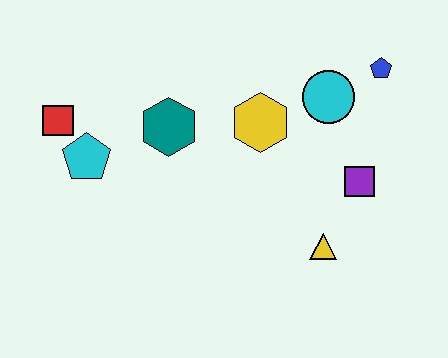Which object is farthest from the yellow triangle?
The red square is farthest from the yellow triangle.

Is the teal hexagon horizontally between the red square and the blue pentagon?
Yes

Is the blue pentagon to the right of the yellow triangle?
Yes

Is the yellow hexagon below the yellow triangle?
No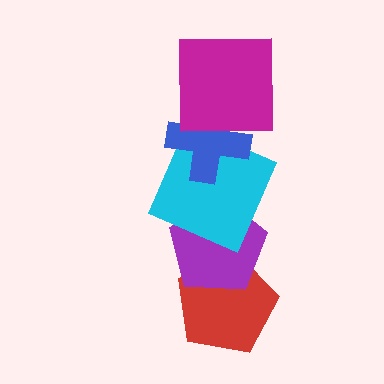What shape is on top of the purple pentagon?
The cyan square is on top of the purple pentagon.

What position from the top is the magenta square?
The magenta square is 1st from the top.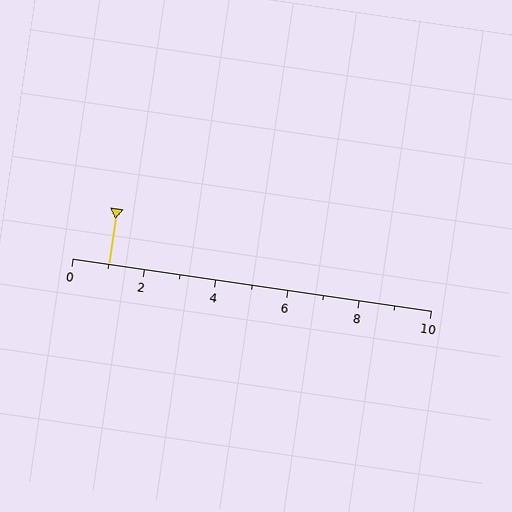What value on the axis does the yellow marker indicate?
The marker indicates approximately 1.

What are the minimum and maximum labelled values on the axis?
The axis runs from 0 to 10.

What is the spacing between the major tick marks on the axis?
The major ticks are spaced 2 apart.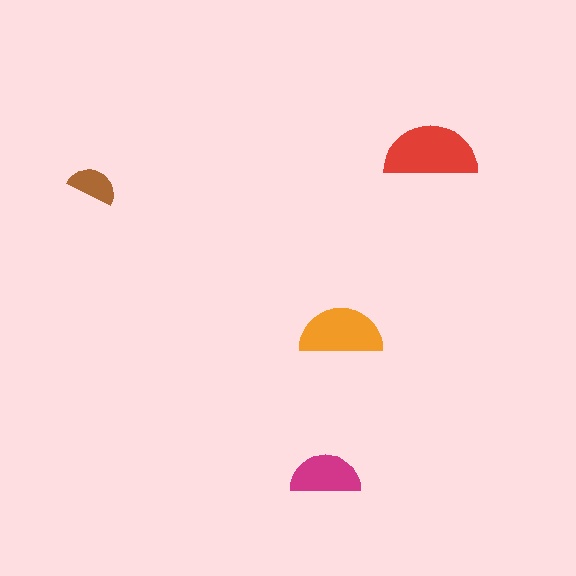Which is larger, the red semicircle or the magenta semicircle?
The red one.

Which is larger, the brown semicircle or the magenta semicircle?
The magenta one.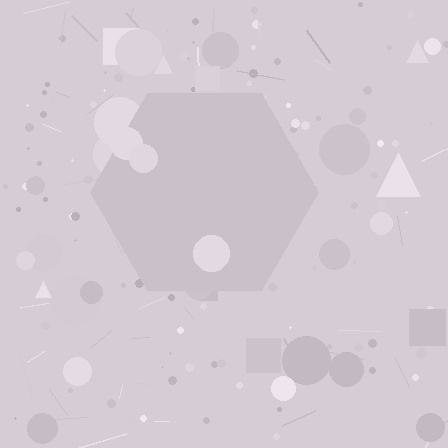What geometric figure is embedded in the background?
A hexagon is embedded in the background.